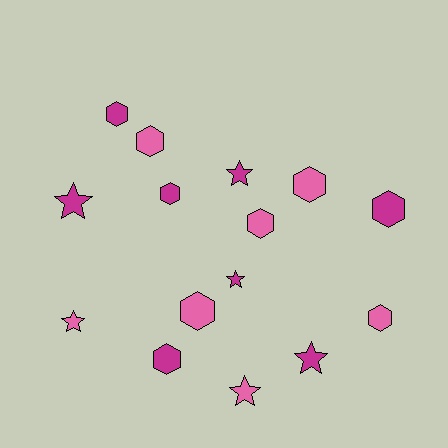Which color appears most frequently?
Magenta, with 8 objects.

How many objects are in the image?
There are 15 objects.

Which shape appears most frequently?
Hexagon, with 9 objects.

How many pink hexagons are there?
There are 5 pink hexagons.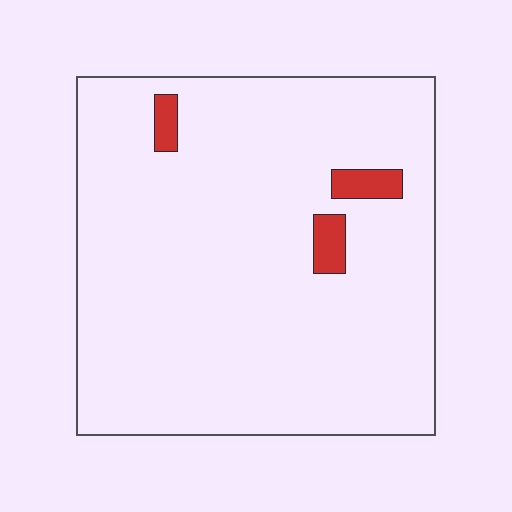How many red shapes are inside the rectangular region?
3.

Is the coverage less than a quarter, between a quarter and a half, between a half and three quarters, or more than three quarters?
Less than a quarter.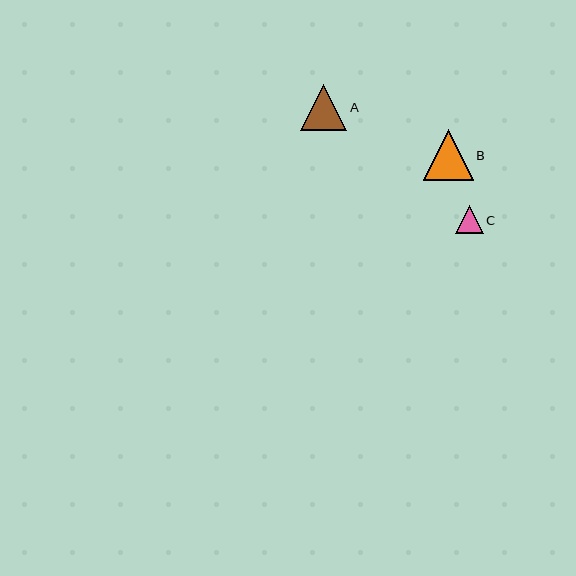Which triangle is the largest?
Triangle B is the largest with a size of approximately 50 pixels.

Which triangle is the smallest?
Triangle C is the smallest with a size of approximately 27 pixels.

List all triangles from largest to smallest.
From largest to smallest: B, A, C.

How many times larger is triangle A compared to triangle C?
Triangle A is approximately 1.7 times the size of triangle C.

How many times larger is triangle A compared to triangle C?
Triangle A is approximately 1.7 times the size of triangle C.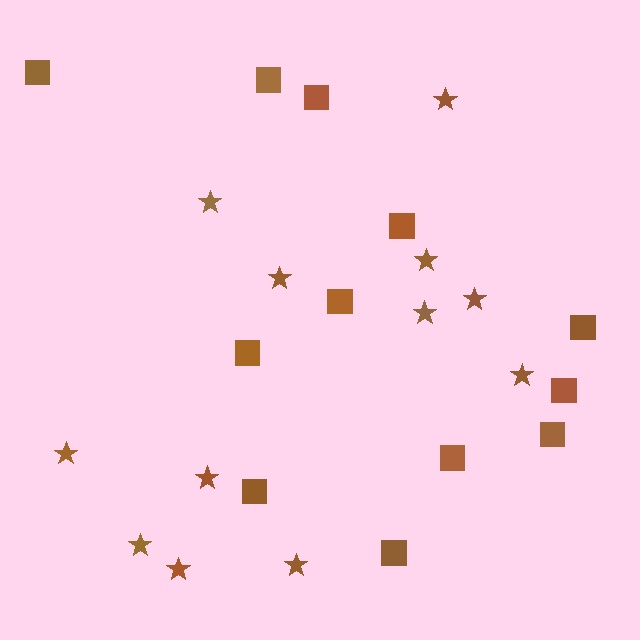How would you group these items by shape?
There are 2 groups: one group of stars (12) and one group of squares (12).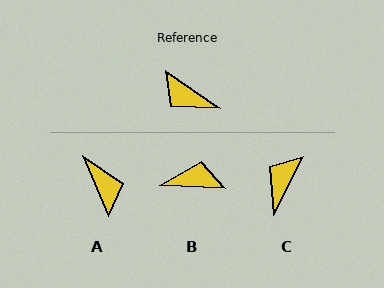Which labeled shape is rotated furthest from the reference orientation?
A, about 148 degrees away.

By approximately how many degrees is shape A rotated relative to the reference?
Approximately 148 degrees counter-clockwise.